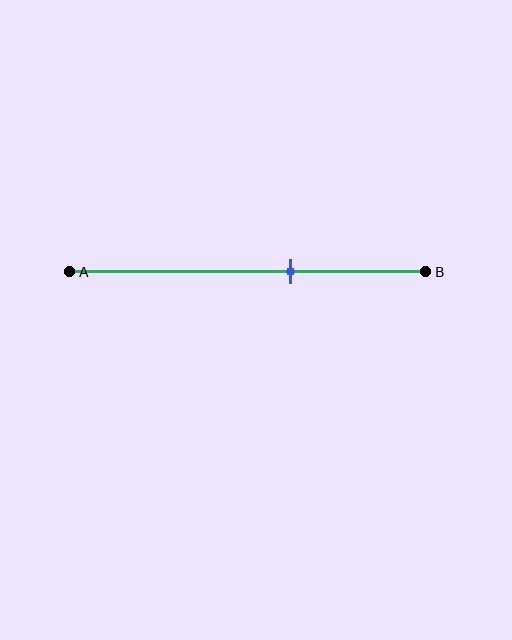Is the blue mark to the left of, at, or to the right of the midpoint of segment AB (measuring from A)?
The blue mark is to the right of the midpoint of segment AB.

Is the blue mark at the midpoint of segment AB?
No, the mark is at about 60% from A, not at the 50% midpoint.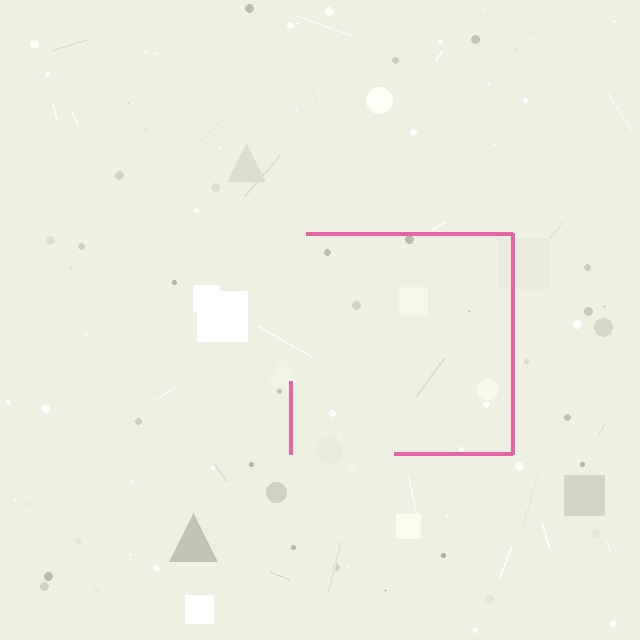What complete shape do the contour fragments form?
The contour fragments form a square.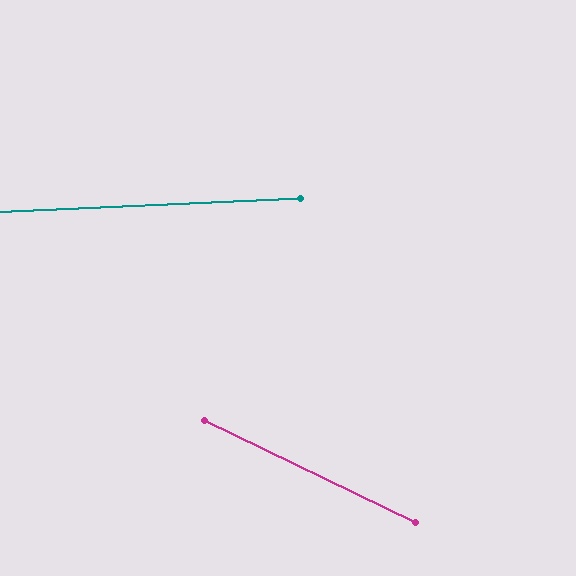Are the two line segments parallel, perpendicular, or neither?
Neither parallel nor perpendicular — they differ by about 28°.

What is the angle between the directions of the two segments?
Approximately 28 degrees.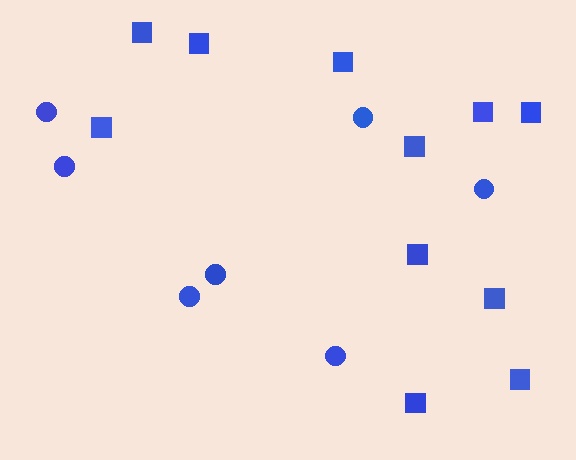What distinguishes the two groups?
There are 2 groups: one group of circles (7) and one group of squares (11).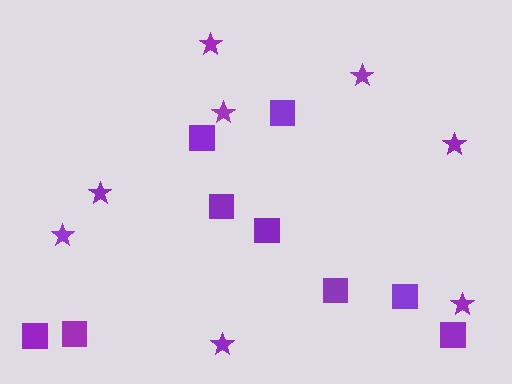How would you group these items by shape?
There are 2 groups: one group of stars (8) and one group of squares (9).